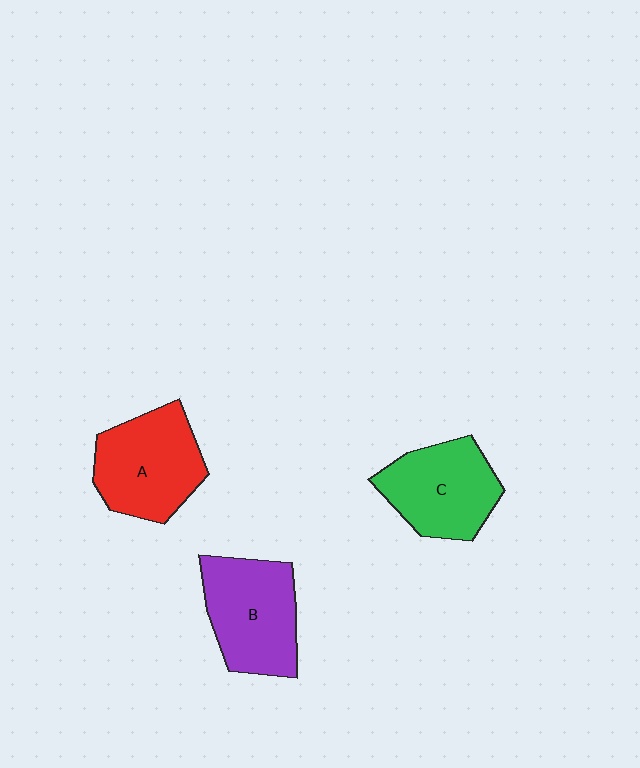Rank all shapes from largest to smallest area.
From largest to smallest: B (purple), A (red), C (green).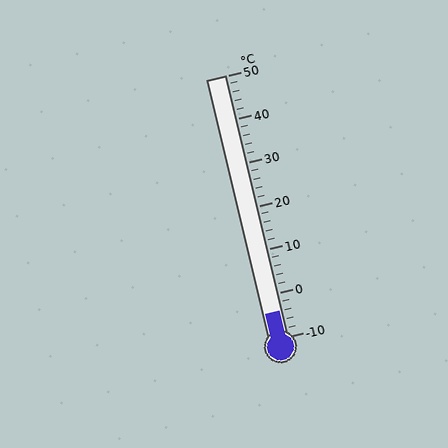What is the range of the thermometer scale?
The thermometer scale ranges from -10°C to 50°C.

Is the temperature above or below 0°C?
The temperature is below 0°C.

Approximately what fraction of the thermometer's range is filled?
The thermometer is filled to approximately 10% of its range.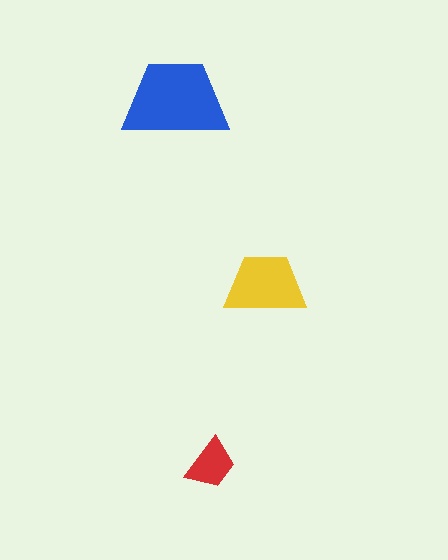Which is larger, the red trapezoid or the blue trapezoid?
The blue one.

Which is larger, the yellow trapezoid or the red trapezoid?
The yellow one.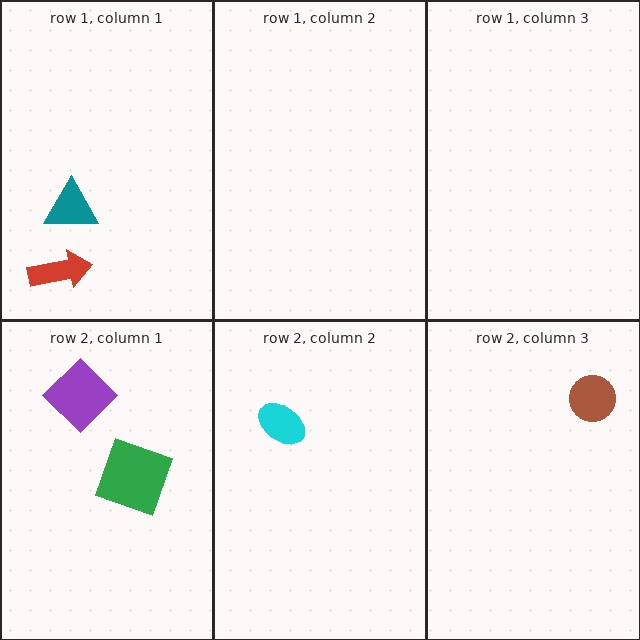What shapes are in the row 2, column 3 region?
The brown circle.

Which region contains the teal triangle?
The row 1, column 1 region.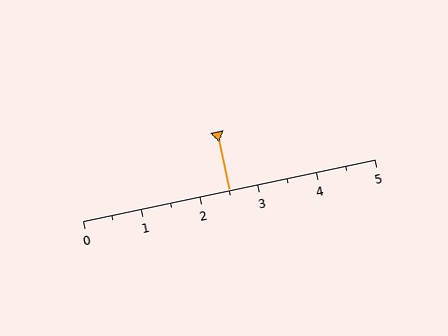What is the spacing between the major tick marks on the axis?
The major ticks are spaced 1 apart.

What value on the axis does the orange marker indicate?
The marker indicates approximately 2.5.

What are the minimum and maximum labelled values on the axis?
The axis runs from 0 to 5.